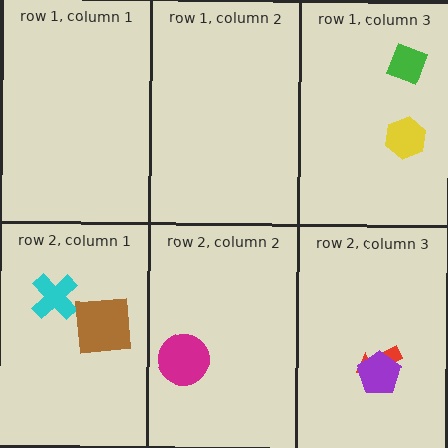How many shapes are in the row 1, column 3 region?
2.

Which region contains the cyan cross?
The row 2, column 1 region.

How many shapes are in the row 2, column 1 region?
2.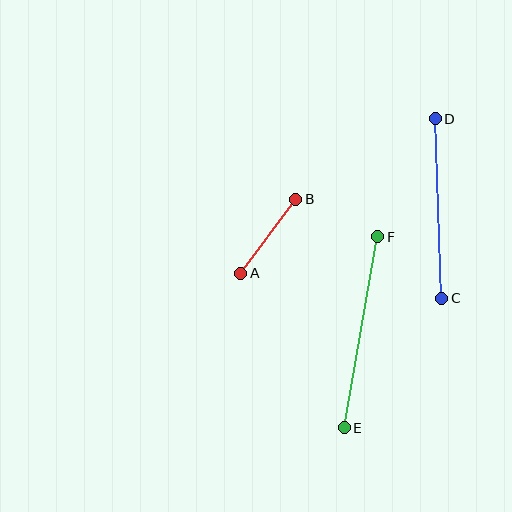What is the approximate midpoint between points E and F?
The midpoint is at approximately (361, 332) pixels.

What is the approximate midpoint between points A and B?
The midpoint is at approximately (268, 236) pixels.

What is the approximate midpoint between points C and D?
The midpoint is at approximately (439, 209) pixels.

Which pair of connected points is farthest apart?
Points E and F are farthest apart.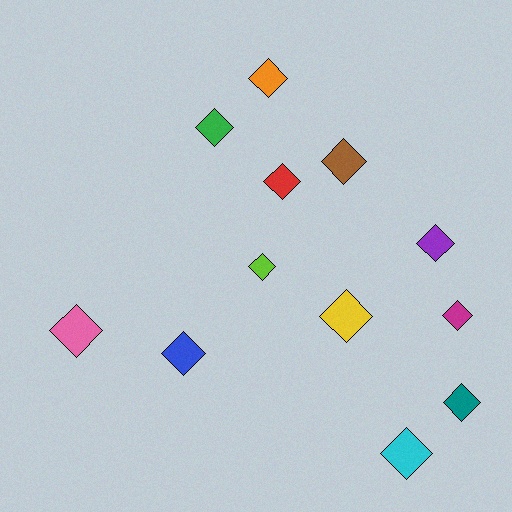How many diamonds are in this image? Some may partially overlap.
There are 12 diamonds.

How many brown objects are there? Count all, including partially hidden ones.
There is 1 brown object.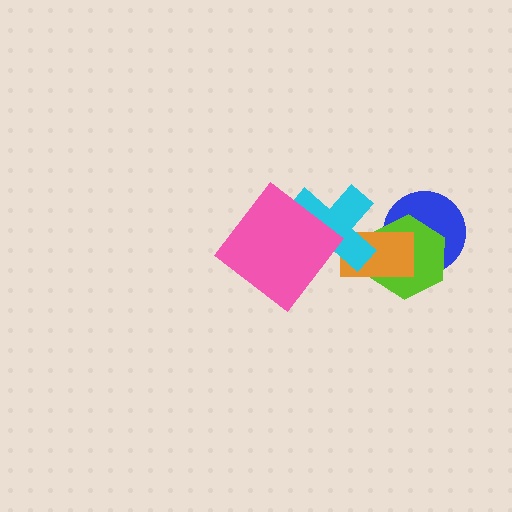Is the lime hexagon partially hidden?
Yes, it is partially covered by another shape.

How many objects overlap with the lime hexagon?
3 objects overlap with the lime hexagon.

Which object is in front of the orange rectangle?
The cyan cross is in front of the orange rectangle.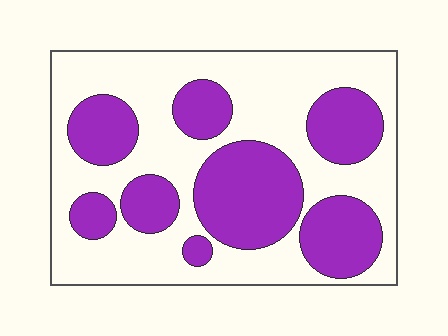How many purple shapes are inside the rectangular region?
8.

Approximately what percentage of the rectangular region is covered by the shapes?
Approximately 40%.